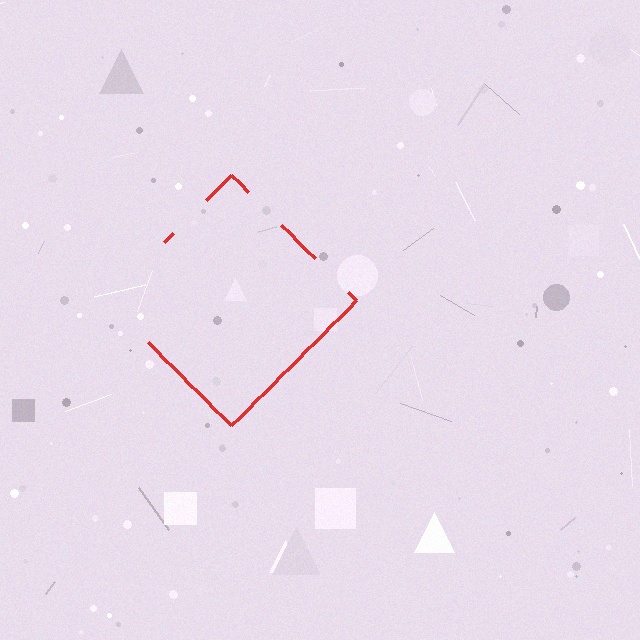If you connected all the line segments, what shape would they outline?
They would outline a diamond.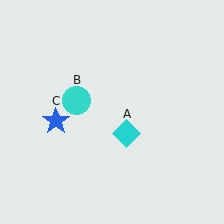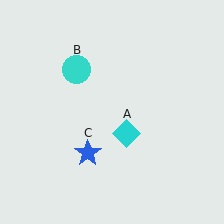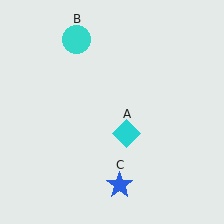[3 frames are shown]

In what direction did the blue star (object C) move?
The blue star (object C) moved down and to the right.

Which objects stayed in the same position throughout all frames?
Cyan diamond (object A) remained stationary.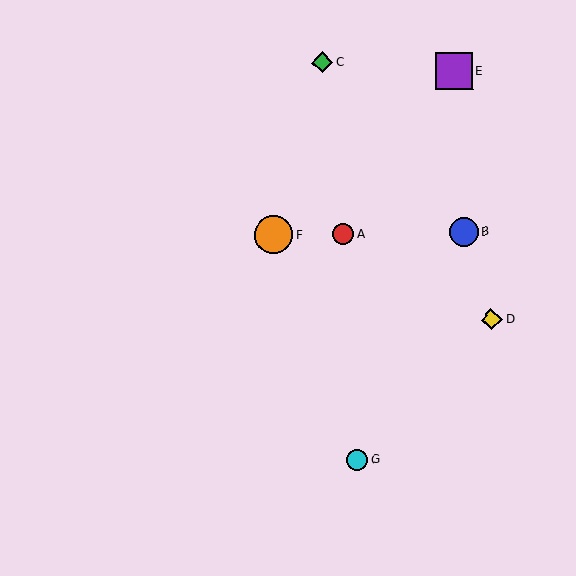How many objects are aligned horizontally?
3 objects (A, B, F) are aligned horizontally.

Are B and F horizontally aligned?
Yes, both are at y≈231.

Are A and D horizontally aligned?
No, A is at y≈234 and D is at y≈320.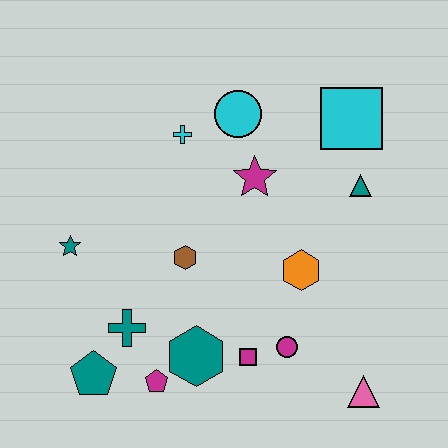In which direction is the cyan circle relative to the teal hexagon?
The cyan circle is above the teal hexagon.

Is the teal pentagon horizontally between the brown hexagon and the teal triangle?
No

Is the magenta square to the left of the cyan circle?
No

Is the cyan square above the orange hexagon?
Yes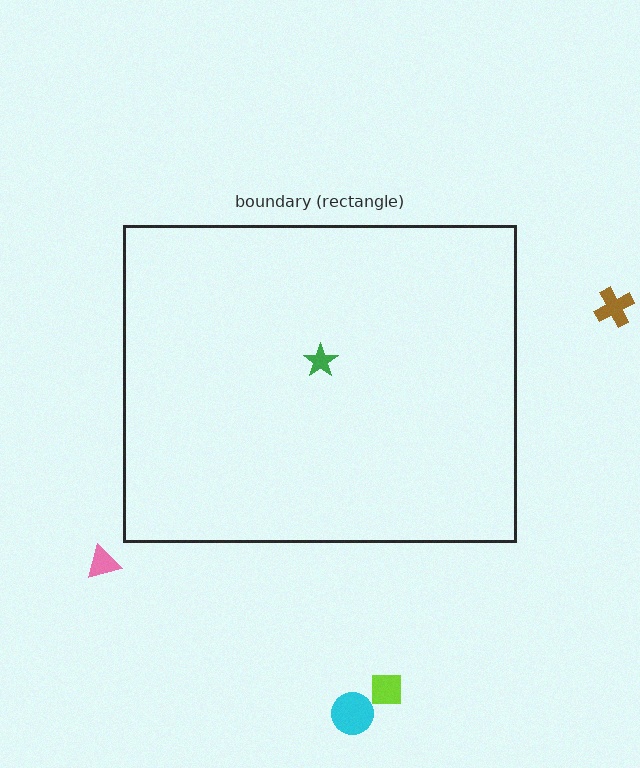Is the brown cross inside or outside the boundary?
Outside.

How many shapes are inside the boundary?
1 inside, 4 outside.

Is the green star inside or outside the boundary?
Inside.